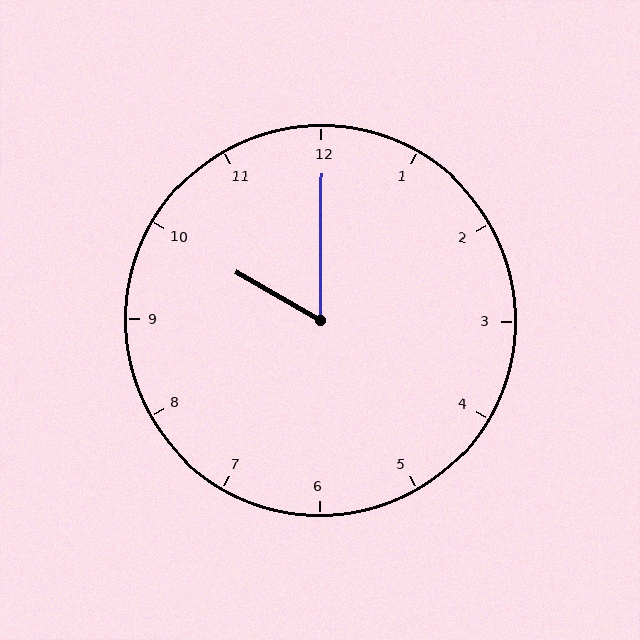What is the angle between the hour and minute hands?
Approximately 60 degrees.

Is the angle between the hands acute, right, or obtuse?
It is acute.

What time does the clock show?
10:00.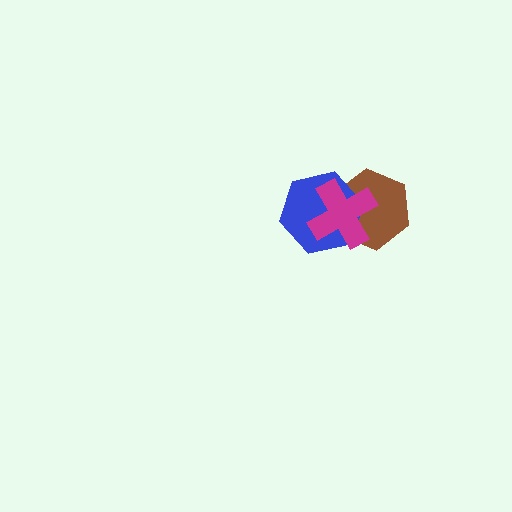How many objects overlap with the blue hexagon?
2 objects overlap with the blue hexagon.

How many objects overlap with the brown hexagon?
2 objects overlap with the brown hexagon.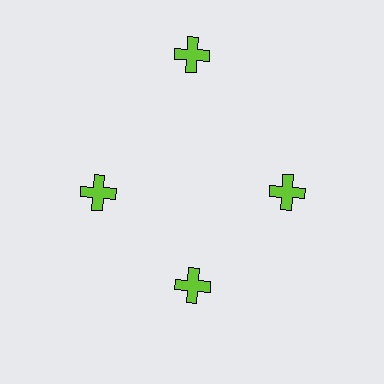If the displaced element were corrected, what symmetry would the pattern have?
It would have 4-fold rotational symmetry — the pattern would map onto itself every 90 degrees.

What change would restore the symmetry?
The symmetry would be restored by moving it inward, back onto the ring so that all 4 crosses sit at equal angles and equal distance from the center.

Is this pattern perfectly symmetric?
No. The 4 lime crosses are arranged in a ring, but one element near the 12 o'clock position is pushed outward from the center, breaking the 4-fold rotational symmetry.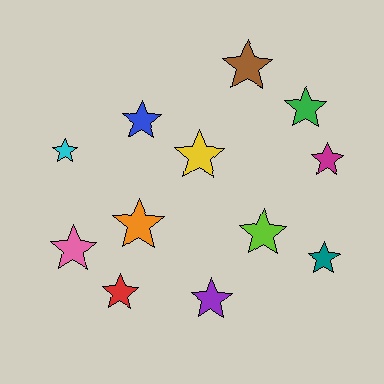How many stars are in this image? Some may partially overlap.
There are 12 stars.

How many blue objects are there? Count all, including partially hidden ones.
There is 1 blue object.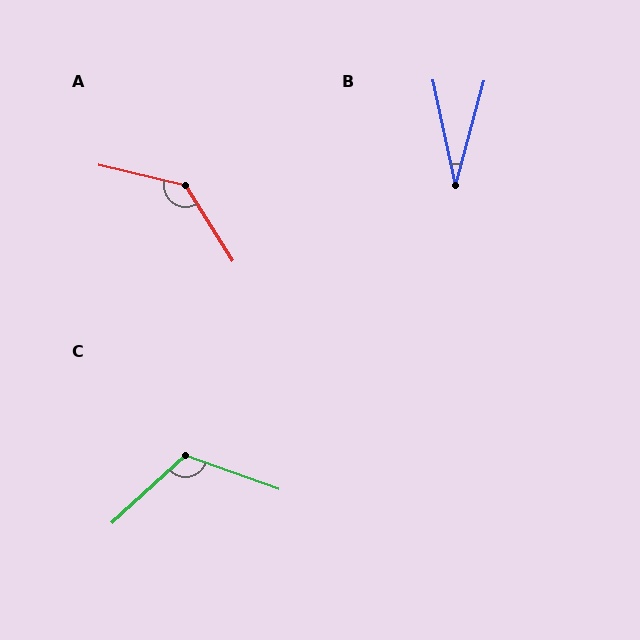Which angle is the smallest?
B, at approximately 27 degrees.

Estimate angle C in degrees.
Approximately 118 degrees.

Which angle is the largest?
A, at approximately 136 degrees.